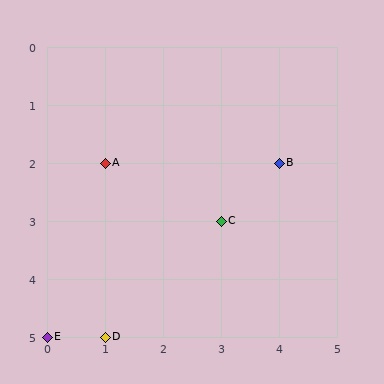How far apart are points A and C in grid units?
Points A and C are 2 columns and 1 row apart (about 2.2 grid units diagonally).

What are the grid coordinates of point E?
Point E is at grid coordinates (0, 5).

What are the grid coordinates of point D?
Point D is at grid coordinates (1, 5).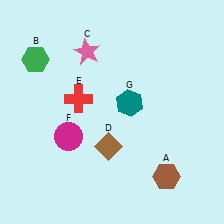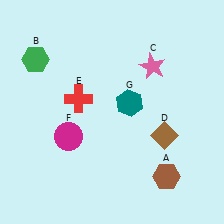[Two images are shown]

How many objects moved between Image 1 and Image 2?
2 objects moved between the two images.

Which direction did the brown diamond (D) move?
The brown diamond (D) moved right.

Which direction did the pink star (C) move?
The pink star (C) moved right.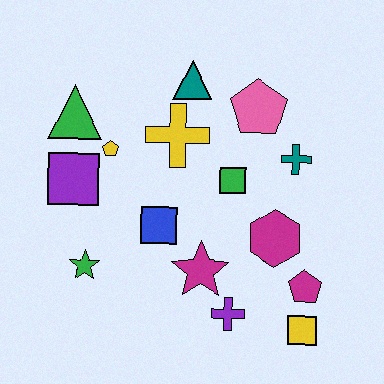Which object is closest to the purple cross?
The magenta star is closest to the purple cross.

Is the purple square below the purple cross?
No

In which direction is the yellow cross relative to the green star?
The yellow cross is above the green star.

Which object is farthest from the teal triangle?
The yellow square is farthest from the teal triangle.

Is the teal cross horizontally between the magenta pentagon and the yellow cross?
Yes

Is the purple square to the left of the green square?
Yes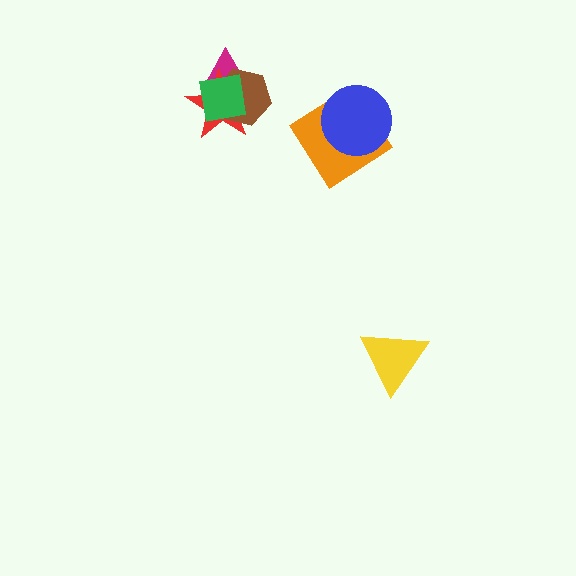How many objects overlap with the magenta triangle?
3 objects overlap with the magenta triangle.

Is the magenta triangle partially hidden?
Yes, it is partially covered by another shape.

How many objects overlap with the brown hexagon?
3 objects overlap with the brown hexagon.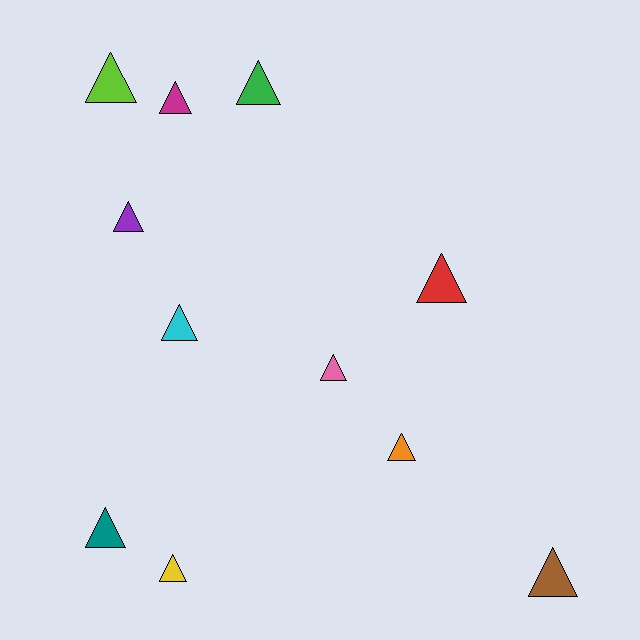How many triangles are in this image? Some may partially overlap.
There are 11 triangles.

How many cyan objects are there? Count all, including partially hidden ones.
There is 1 cyan object.